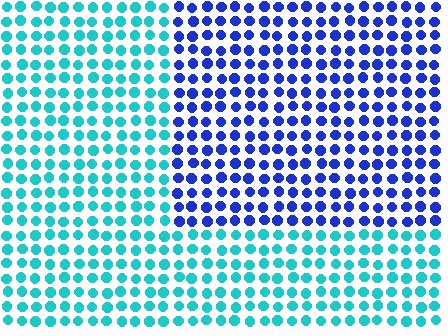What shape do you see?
I see a rectangle.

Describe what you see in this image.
The image is filled with small cyan elements in a uniform arrangement. A rectangle-shaped region is visible where the elements are tinted to a slightly different hue, forming a subtle color boundary.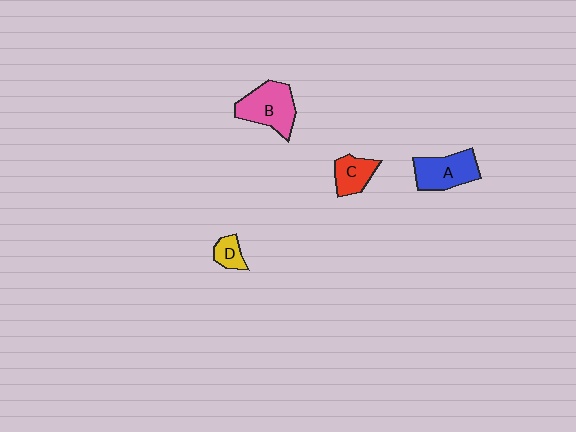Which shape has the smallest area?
Shape D (yellow).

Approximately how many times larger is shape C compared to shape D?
Approximately 1.6 times.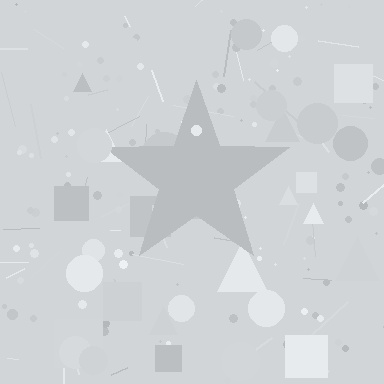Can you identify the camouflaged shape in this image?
The camouflaged shape is a star.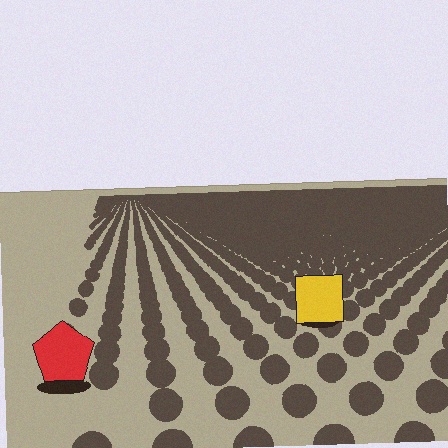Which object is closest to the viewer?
The red pentagon is closest. The texture marks near it are larger and more spread out.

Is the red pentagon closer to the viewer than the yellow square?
Yes. The red pentagon is closer — you can tell from the texture gradient: the ground texture is coarser near it.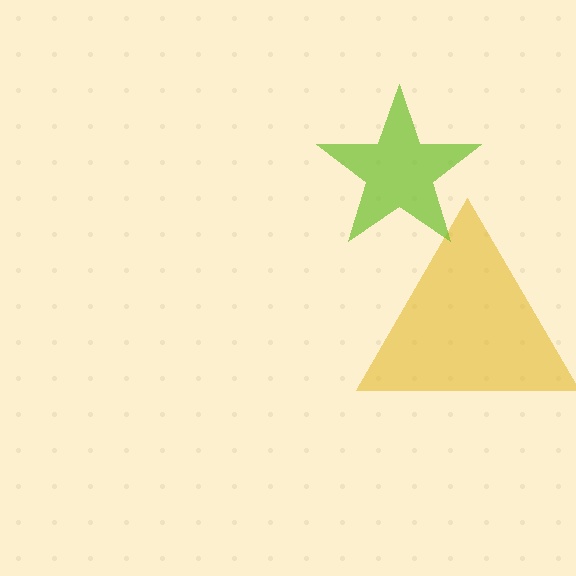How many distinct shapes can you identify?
There are 2 distinct shapes: a yellow triangle, a lime star.